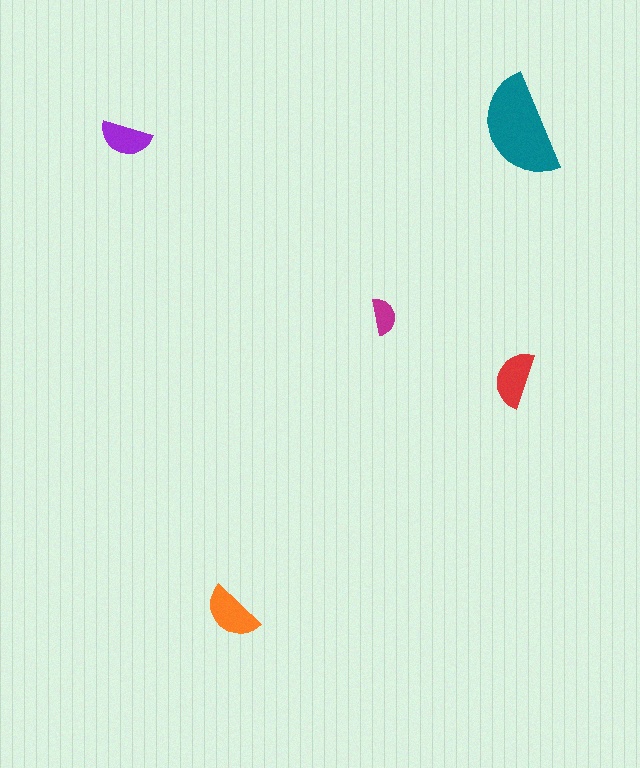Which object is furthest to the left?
The purple semicircle is leftmost.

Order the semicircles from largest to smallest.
the teal one, the orange one, the red one, the purple one, the magenta one.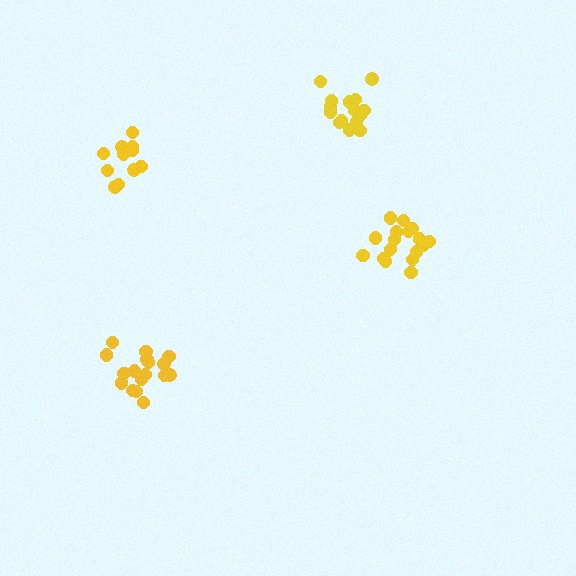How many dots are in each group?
Group 1: 17 dots, Group 2: 17 dots, Group 3: 16 dots, Group 4: 12 dots (62 total).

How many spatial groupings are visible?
There are 4 spatial groupings.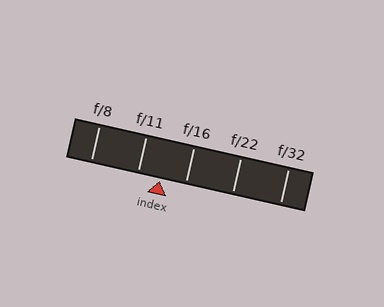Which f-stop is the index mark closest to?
The index mark is closest to f/11.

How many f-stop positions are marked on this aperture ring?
There are 5 f-stop positions marked.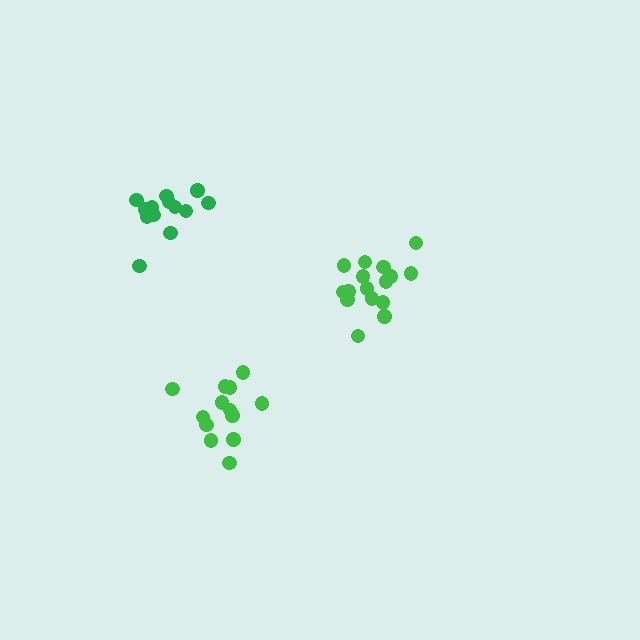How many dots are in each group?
Group 1: 13 dots, Group 2: 13 dots, Group 3: 16 dots (42 total).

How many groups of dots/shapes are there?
There are 3 groups.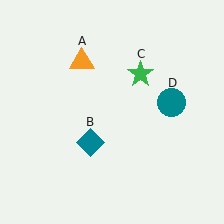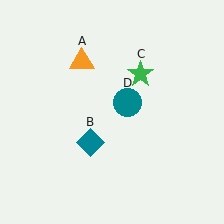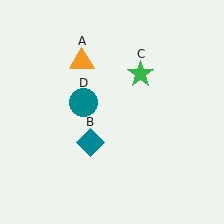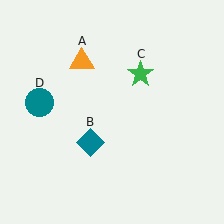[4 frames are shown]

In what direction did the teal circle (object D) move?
The teal circle (object D) moved left.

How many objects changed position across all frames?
1 object changed position: teal circle (object D).